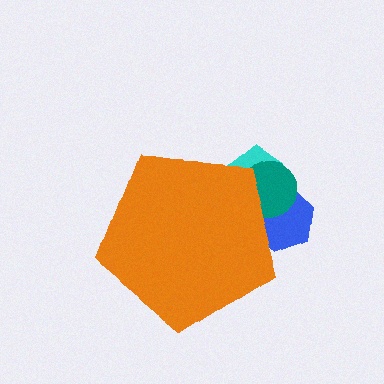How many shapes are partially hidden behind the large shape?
3 shapes are partially hidden.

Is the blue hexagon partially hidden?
Yes, the blue hexagon is partially hidden behind the orange pentagon.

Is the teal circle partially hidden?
Yes, the teal circle is partially hidden behind the orange pentagon.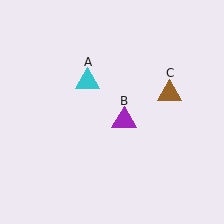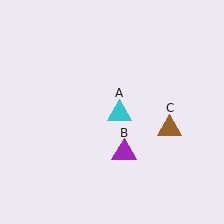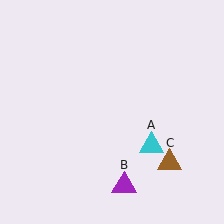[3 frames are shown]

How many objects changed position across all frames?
3 objects changed position: cyan triangle (object A), purple triangle (object B), brown triangle (object C).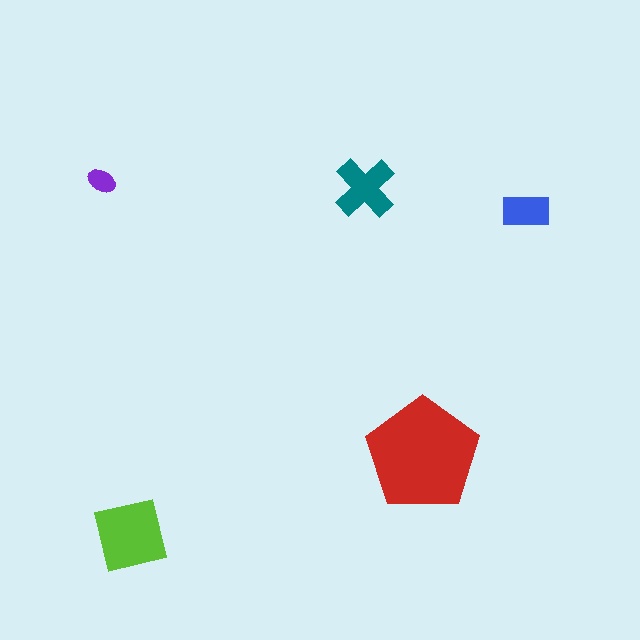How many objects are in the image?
There are 5 objects in the image.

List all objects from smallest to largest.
The purple ellipse, the blue rectangle, the teal cross, the lime square, the red pentagon.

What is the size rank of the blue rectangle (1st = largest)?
4th.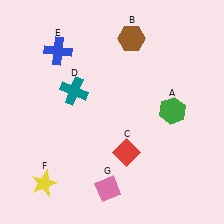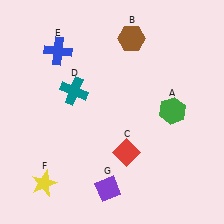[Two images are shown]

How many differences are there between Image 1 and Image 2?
There is 1 difference between the two images.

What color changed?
The diamond (G) changed from pink in Image 1 to purple in Image 2.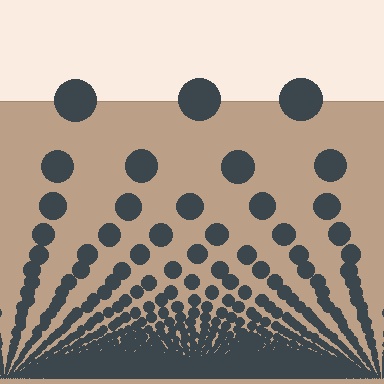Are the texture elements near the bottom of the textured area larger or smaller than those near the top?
Smaller. The gradient is inverted — elements near the bottom are smaller and denser.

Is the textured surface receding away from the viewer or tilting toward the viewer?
The surface appears to tilt toward the viewer. Texture elements get larger and sparser toward the top.